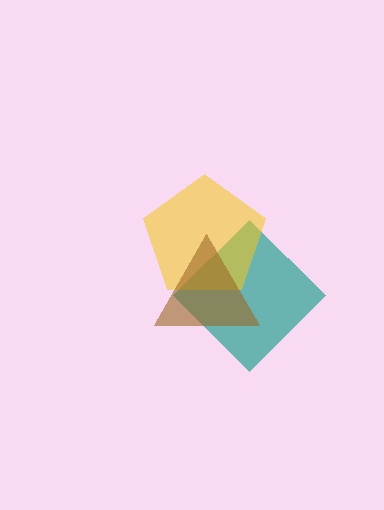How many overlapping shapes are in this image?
There are 3 overlapping shapes in the image.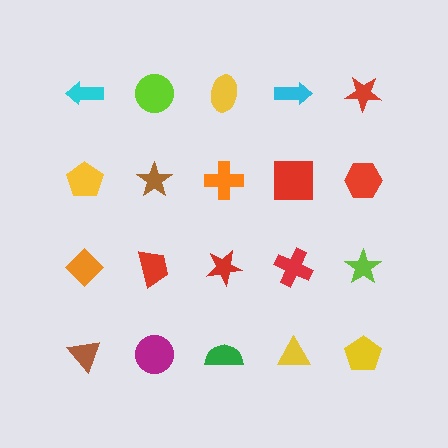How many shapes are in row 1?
5 shapes.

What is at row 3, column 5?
A lime star.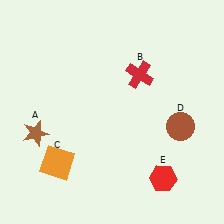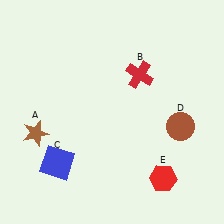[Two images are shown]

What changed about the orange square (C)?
In Image 1, C is orange. In Image 2, it changed to blue.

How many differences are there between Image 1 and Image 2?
There is 1 difference between the two images.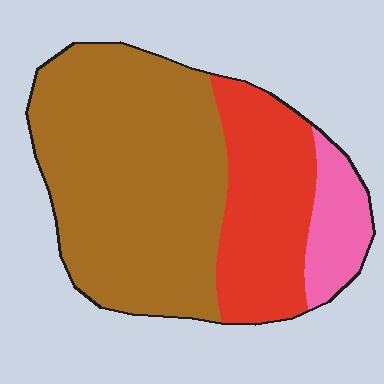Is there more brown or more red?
Brown.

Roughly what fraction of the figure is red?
Red covers about 30% of the figure.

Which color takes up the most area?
Brown, at roughly 60%.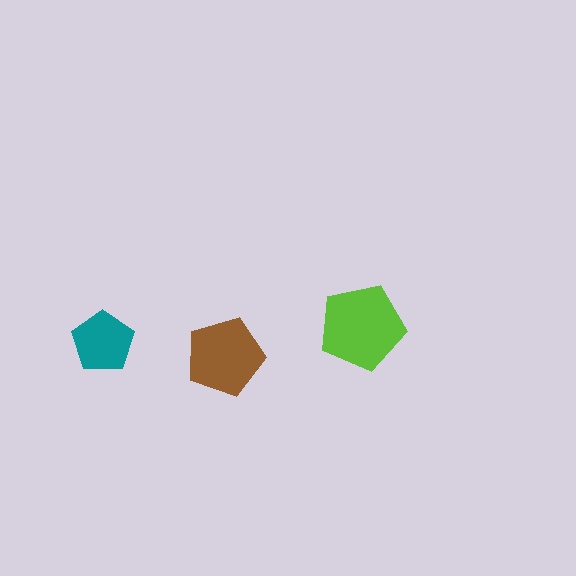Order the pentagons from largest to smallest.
the lime one, the brown one, the teal one.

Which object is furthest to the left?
The teal pentagon is leftmost.